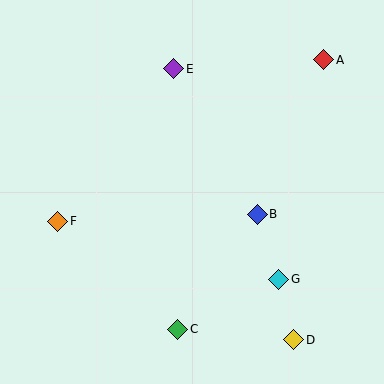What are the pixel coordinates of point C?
Point C is at (178, 329).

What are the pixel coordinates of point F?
Point F is at (58, 221).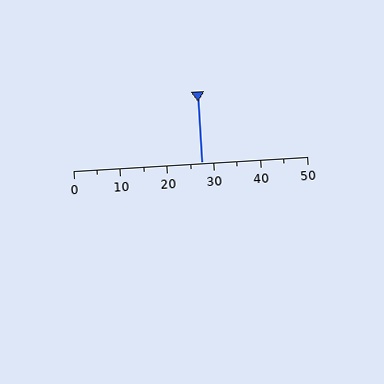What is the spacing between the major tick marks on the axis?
The major ticks are spaced 10 apart.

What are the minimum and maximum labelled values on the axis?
The axis runs from 0 to 50.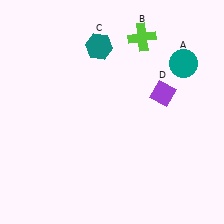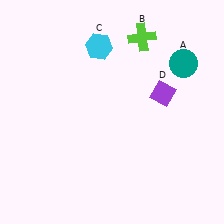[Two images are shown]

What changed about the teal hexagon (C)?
In Image 1, C is teal. In Image 2, it changed to cyan.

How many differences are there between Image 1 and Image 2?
There is 1 difference between the two images.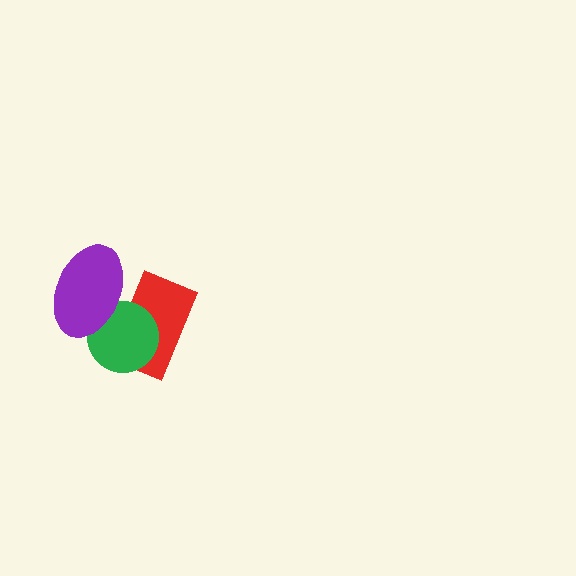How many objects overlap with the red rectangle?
2 objects overlap with the red rectangle.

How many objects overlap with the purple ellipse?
2 objects overlap with the purple ellipse.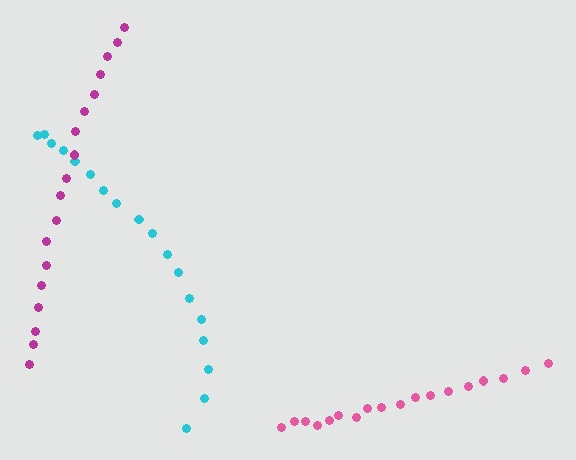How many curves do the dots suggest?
There are 3 distinct paths.